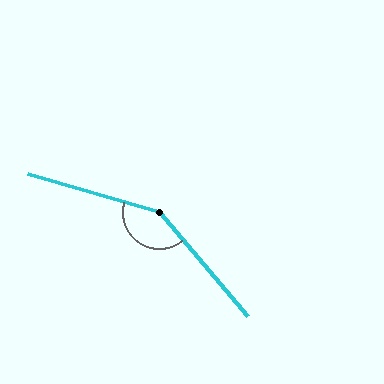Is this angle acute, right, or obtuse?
It is obtuse.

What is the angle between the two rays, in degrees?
Approximately 146 degrees.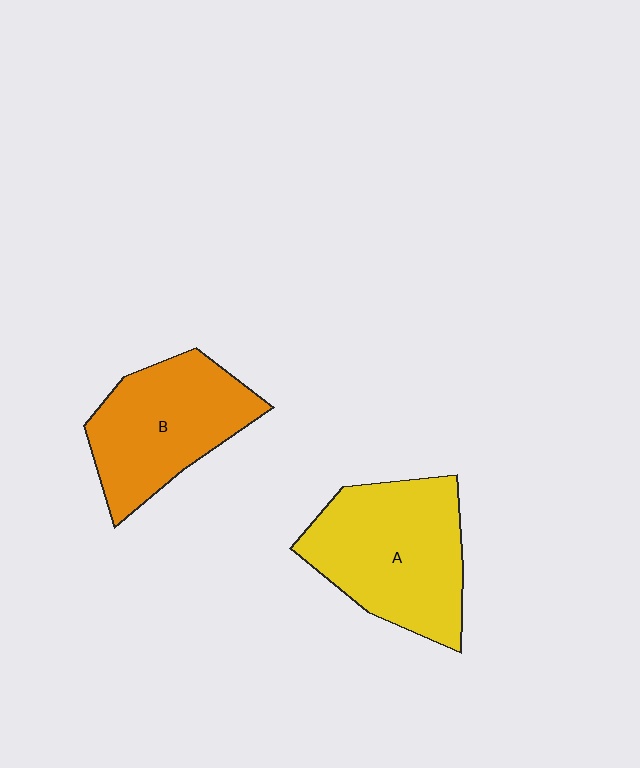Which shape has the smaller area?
Shape B (orange).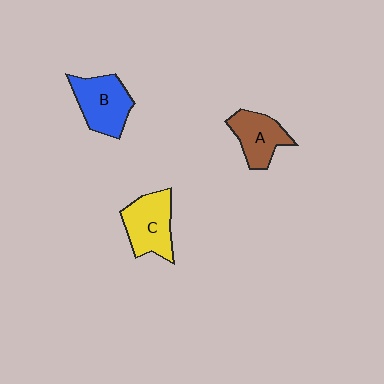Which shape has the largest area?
Shape B (blue).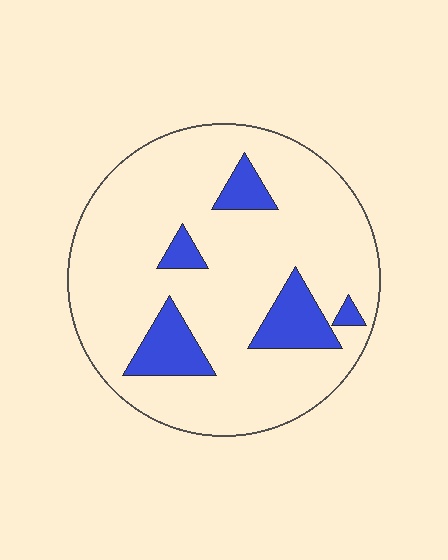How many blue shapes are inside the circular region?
5.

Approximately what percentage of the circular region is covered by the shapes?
Approximately 15%.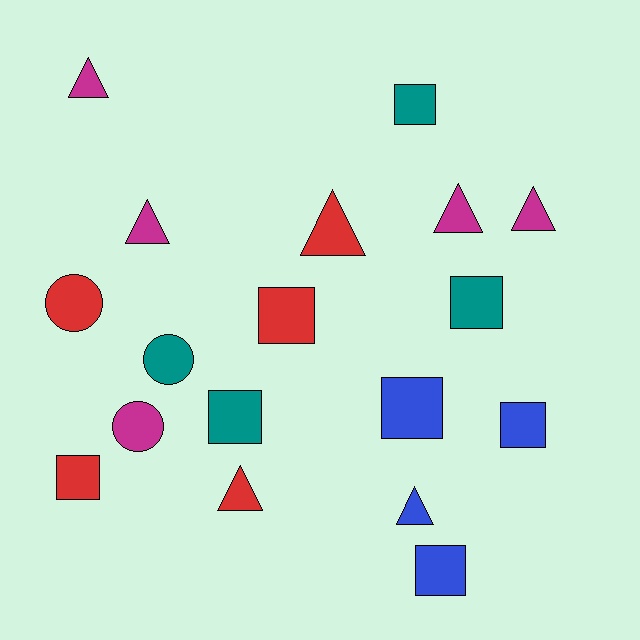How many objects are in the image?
There are 18 objects.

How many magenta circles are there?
There is 1 magenta circle.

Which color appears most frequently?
Magenta, with 5 objects.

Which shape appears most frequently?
Square, with 8 objects.